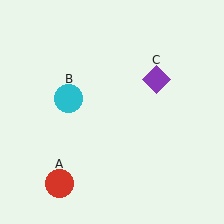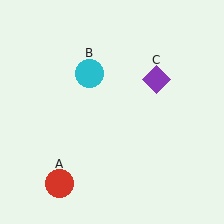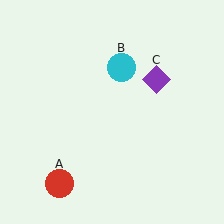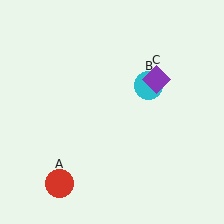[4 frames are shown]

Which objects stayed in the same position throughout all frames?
Red circle (object A) and purple diamond (object C) remained stationary.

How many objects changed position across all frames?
1 object changed position: cyan circle (object B).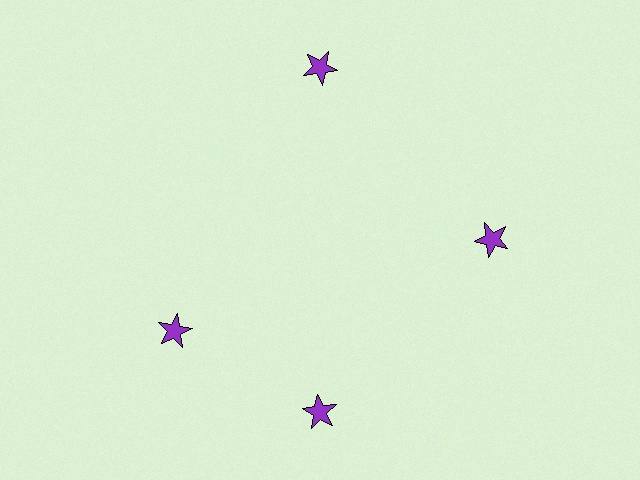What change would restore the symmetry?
The symmetry would be restored by rotating it back into even spacing with its neighbors so that all 4 stars sit at equal angles and equal distance from the center.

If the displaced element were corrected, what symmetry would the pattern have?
It would have 4-fold rotational symmetry — the pattern would map onto itself every 90 degrees.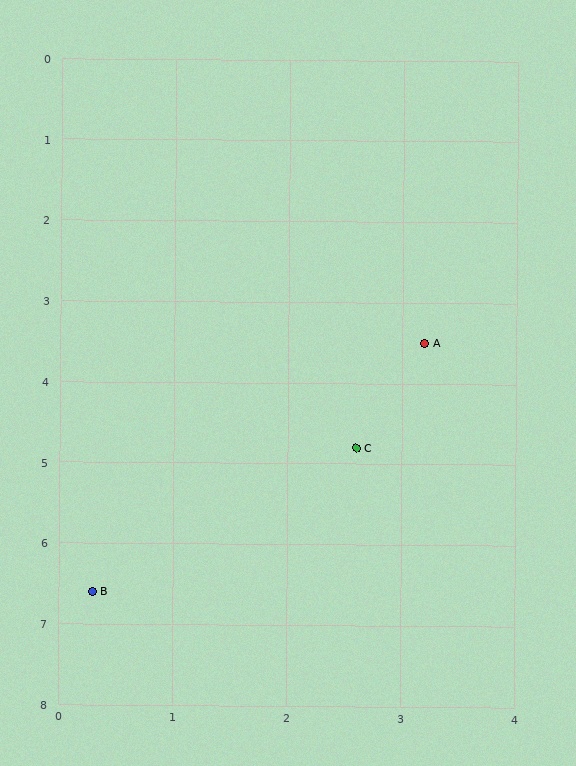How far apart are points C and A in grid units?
Points C and A are about 1.4 grid units apart.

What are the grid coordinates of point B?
Point B is at approximately (0.3, 6.6).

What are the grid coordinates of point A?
Point A is at approximately (3.2, 3.5).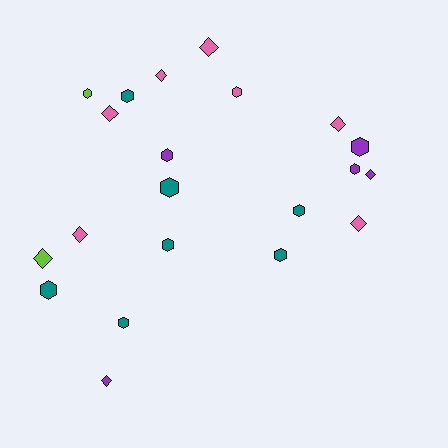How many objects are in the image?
There are 21 objects.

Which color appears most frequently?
Pink, with 7 objects.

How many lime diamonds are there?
There is 1 lime diamond.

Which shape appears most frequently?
Hexagon, with 12 objects.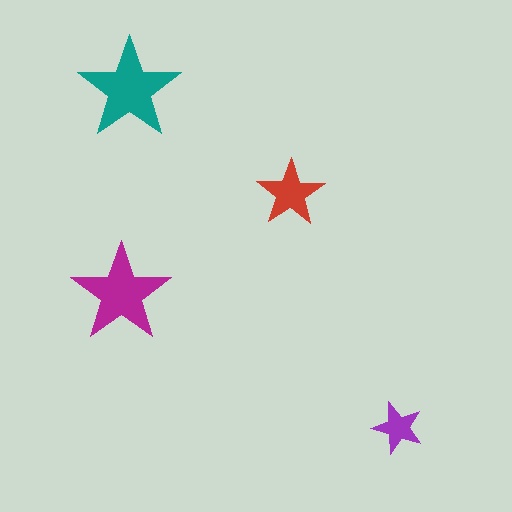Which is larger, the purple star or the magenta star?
The magenta one.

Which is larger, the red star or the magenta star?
The magenta one.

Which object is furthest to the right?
The purple star is rightmost.